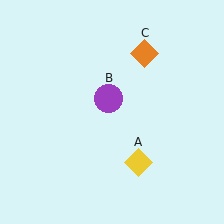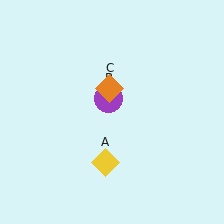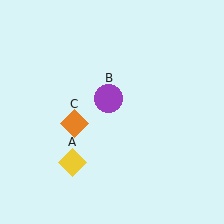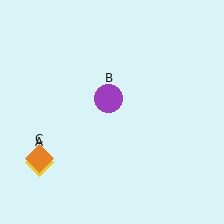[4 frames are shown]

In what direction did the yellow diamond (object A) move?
The yellow diamond (object A) moved left.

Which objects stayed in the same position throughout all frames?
Purple circle (object B) remained stationary.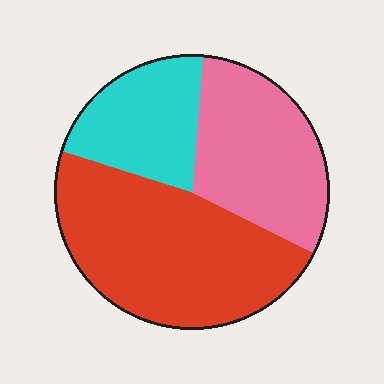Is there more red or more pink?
Red.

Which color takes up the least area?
Cyan, at roughly 20%.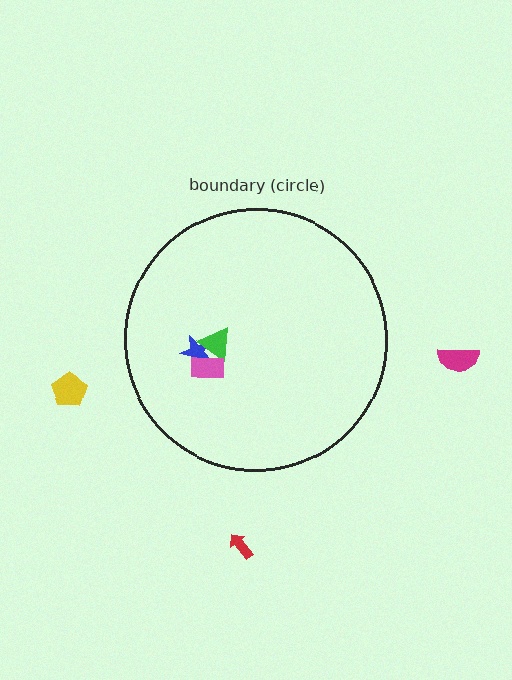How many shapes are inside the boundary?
3 inside, 3 outside.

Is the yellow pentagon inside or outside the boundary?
Outside.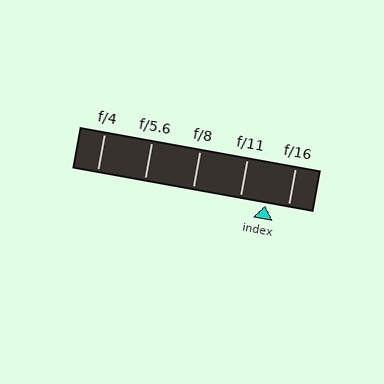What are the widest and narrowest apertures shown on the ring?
The widest aperture shown is f/4 and the narrowest is f/16.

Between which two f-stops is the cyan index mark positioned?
The index mark is between f/11 and f/16.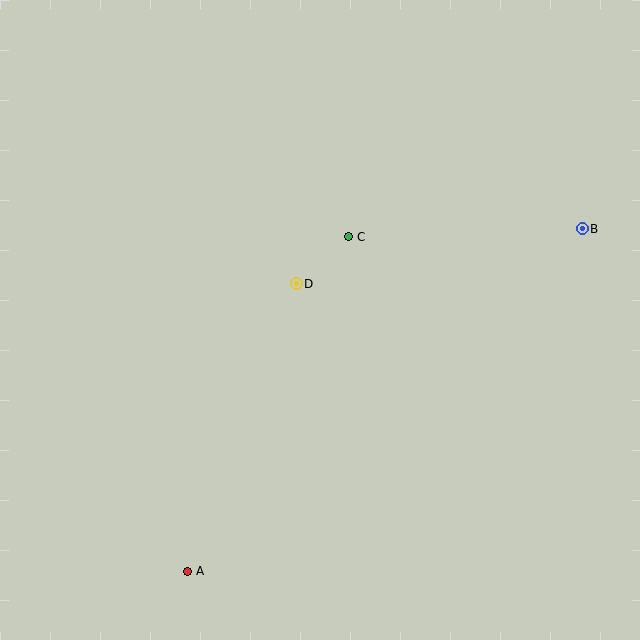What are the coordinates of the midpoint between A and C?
The midpoint between A and C is at (268, 404).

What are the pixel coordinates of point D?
Point D is at (296, 284).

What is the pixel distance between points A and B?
The distance between A and B is 522 pixels.